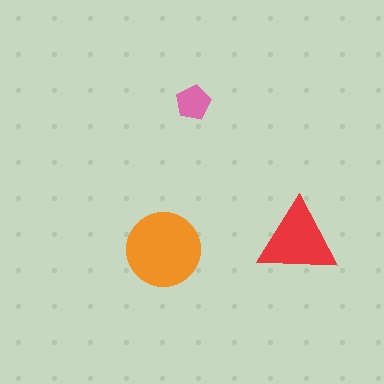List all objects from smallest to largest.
The pink pentagon, the red triangle, the orange circle.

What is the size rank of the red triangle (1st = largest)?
2nd.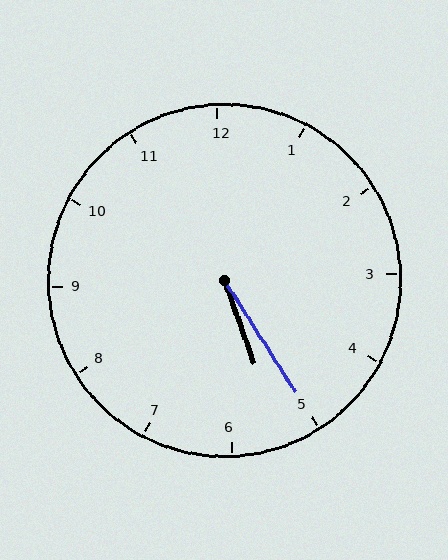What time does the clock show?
5:25.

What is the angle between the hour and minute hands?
Approximately 12 degrees.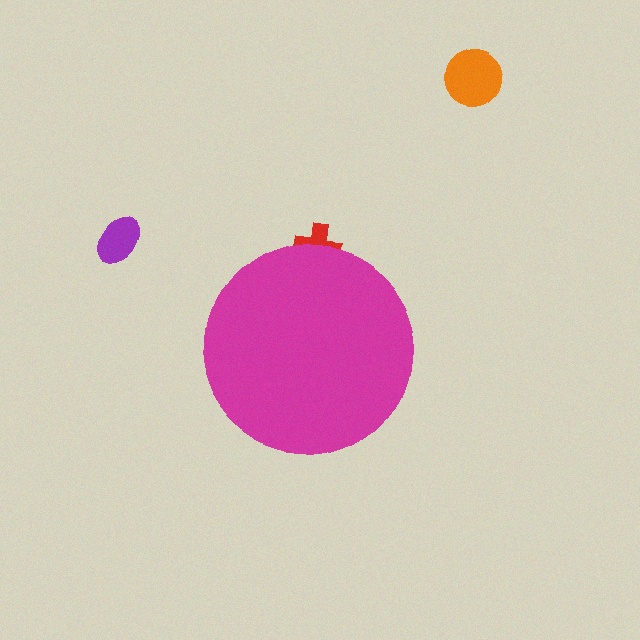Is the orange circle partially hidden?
No, the orange circle is fully visible.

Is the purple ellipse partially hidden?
No, the purple ellipse is fully visible.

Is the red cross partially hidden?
Yes, the red cross is partially hidden behind the magenta circle.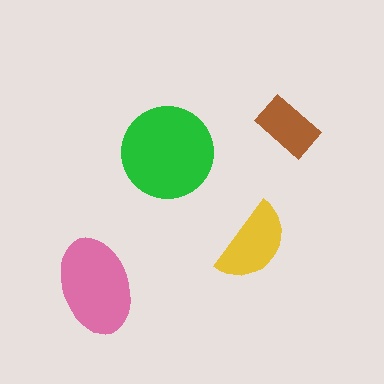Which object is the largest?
The green circle.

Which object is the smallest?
The brown rectangle.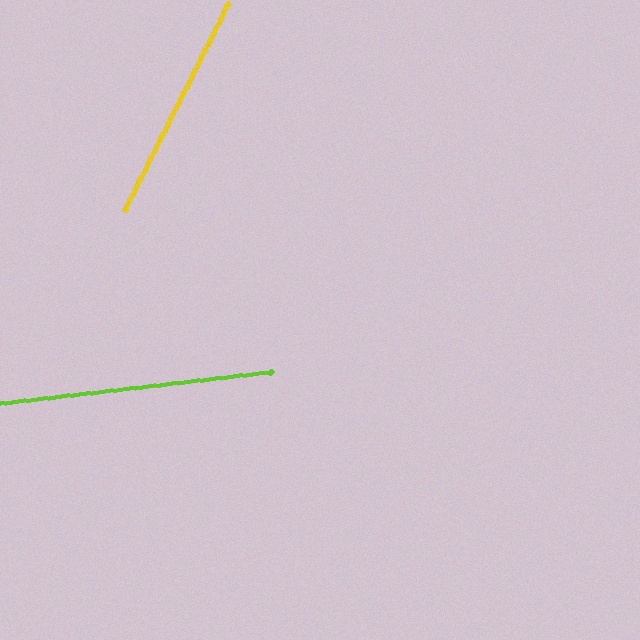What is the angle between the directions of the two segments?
Approximately 57 degrees.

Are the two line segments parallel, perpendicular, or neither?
Neither parallel nor perpendicular — they differ by about 57°.